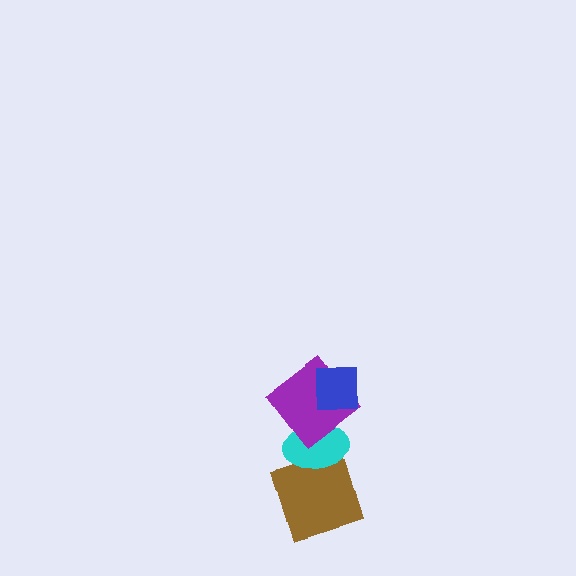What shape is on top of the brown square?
The cyan ellipse is on top of the brown square.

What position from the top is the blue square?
The blue square is 1st from the top.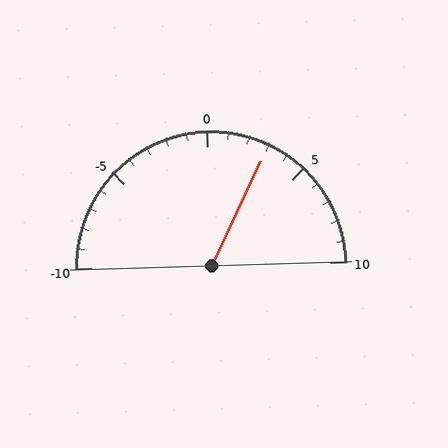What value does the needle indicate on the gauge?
The needle indicates approximately 3.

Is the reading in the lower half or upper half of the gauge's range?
The reading is in the upper half of the range (-10 to 10).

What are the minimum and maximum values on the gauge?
The gauge ranges from -10 to 10.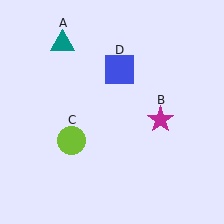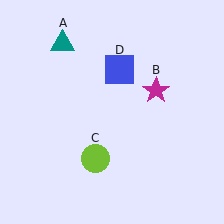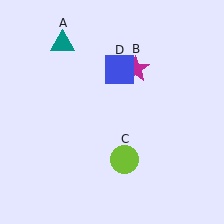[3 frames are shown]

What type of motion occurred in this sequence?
The magenta star (object B), lime circle (object C) rotated counterclockwise around the center of the scene.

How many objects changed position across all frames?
2 objects changed position: magenta star (object B), lime circle (object C).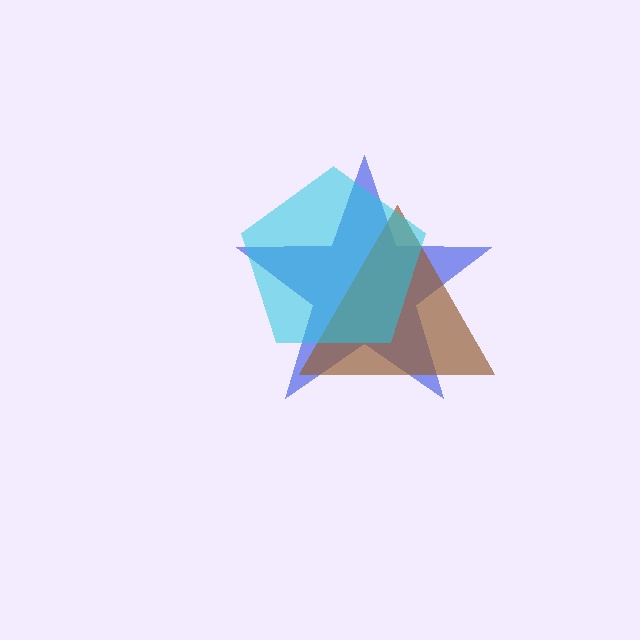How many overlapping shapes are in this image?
There are 3 overlapping shapes in the image.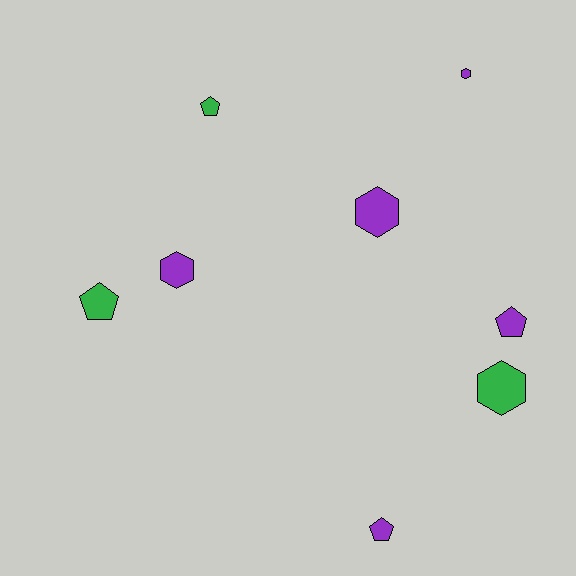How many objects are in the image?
There are 8 objects.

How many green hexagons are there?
There is 1 green hexagon.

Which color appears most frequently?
Purple, with 5 objects.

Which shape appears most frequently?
Pentagon, with 4 objects.